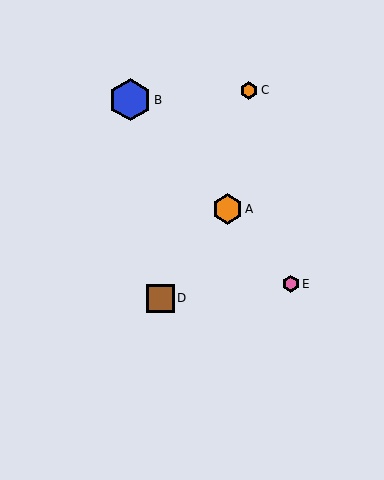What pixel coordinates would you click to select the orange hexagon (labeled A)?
Click at (227, 209) to select the orange hexagon A.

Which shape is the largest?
The blue hexagon (labeled B) is the largest.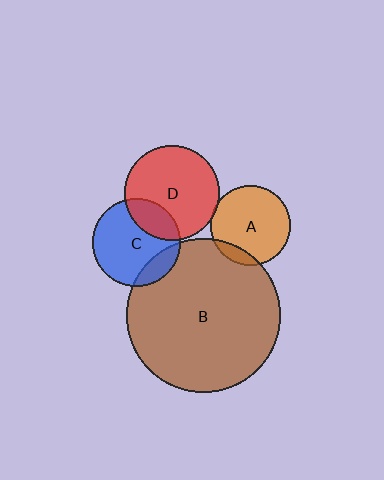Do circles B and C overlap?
Yes.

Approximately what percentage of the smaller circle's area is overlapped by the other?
Approximately 15%.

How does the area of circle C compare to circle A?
Approximately 1.2 times.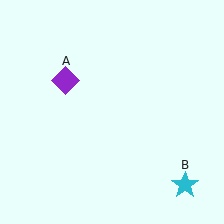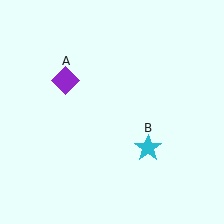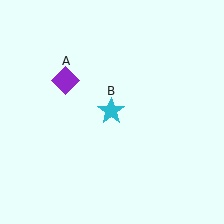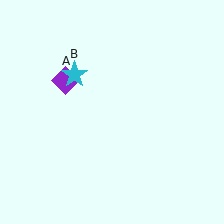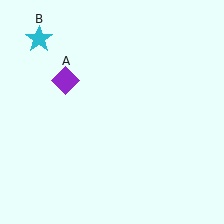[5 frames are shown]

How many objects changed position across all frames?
1 object changed position: cyan star (object B).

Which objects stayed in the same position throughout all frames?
Purple diamond (object A) remained stationary.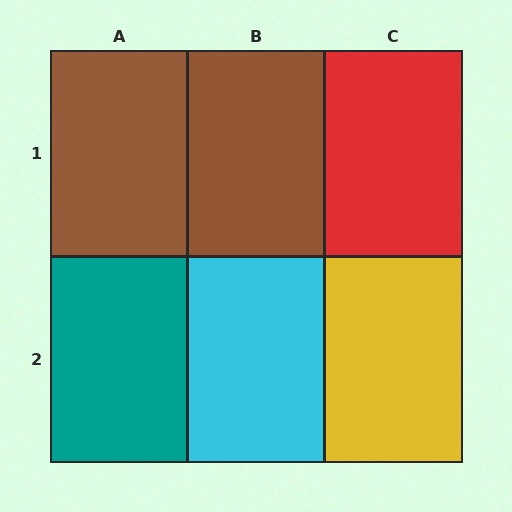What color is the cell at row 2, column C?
Yellow.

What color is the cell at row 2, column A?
Teal.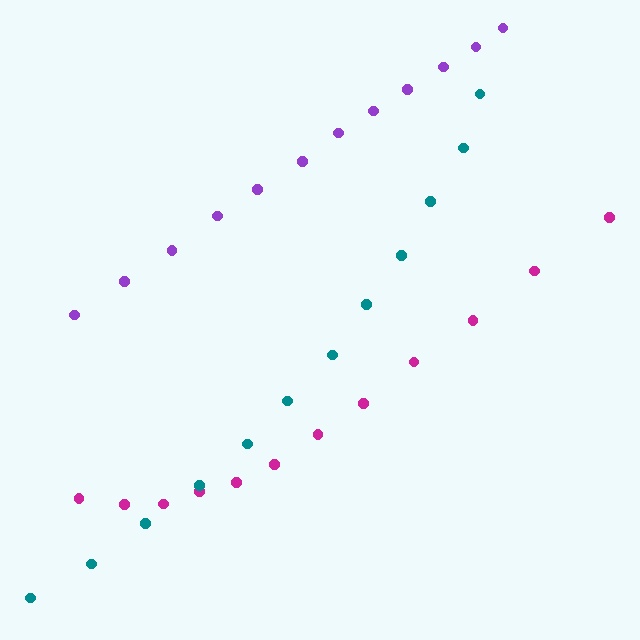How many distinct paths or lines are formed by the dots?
There are 3 distinct paths.